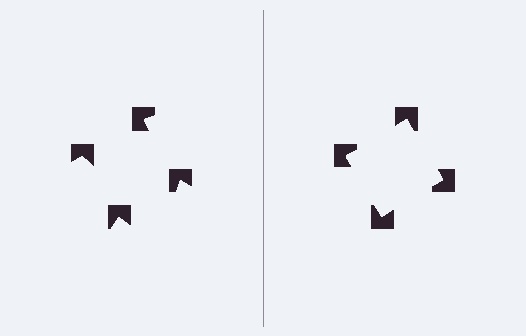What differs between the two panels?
The notched squares are positioned identically on both sides; only the wedge orientations differ. On the right they align to a square; on the left they are misaligned.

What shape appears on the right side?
An illusory square.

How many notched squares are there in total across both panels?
8 — 4 on each side.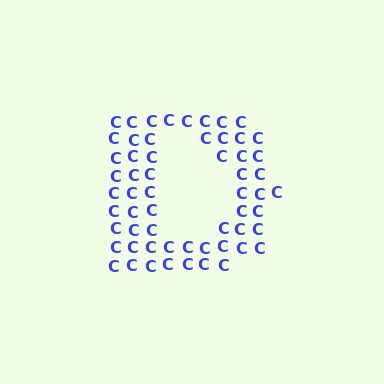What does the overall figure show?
The overall figure shows the letter D.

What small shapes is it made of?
It is made of small letter C's.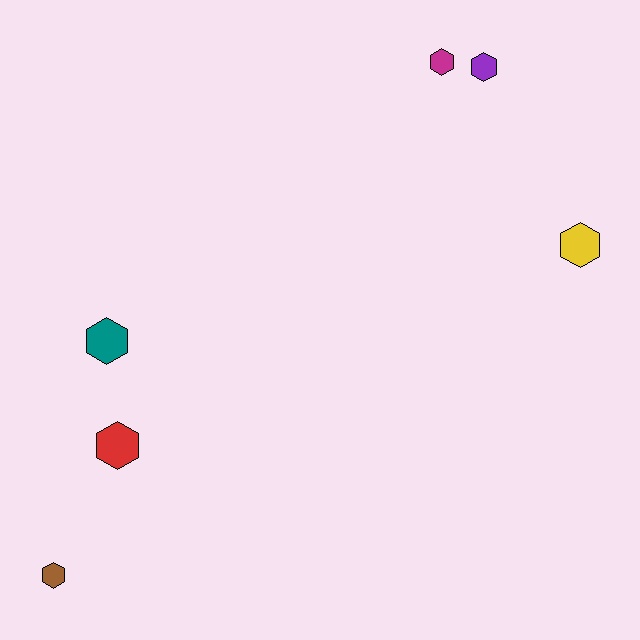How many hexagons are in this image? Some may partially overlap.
There are 6 hexagons.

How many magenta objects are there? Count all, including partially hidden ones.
There is 1 magenta object.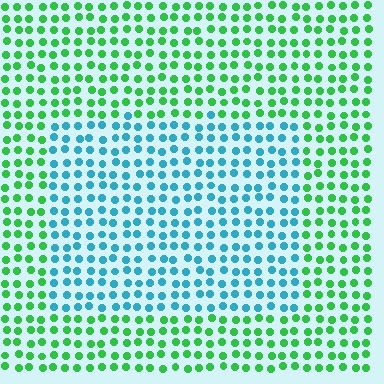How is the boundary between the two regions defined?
The boundary is defined purely by a slight shift in hue (about 60 degrees). Spacing, size, and orientation are identical on both sides.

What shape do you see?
I see a rectangle.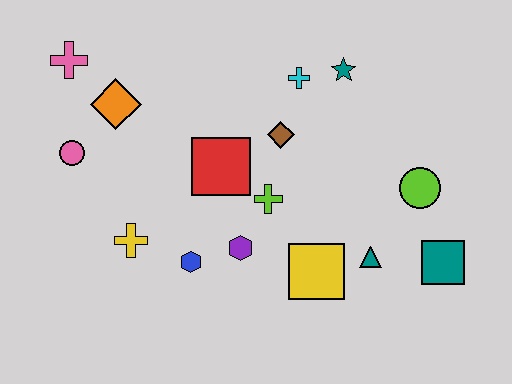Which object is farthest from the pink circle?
The teal square is farthest from the pink circle.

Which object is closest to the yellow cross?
The blue hexagon is closest to the yellow cross.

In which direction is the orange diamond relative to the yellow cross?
The orange diamond is above the yellow cross.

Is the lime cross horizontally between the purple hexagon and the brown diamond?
Yes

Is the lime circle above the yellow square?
Yes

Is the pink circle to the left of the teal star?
Yes